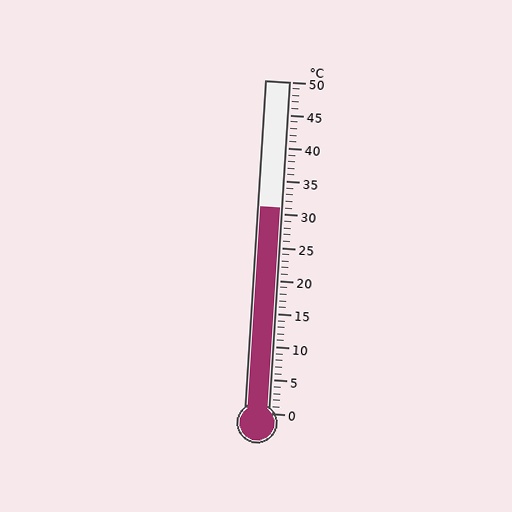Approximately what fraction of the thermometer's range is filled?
The thermometer is filled to approximately 60% of its range.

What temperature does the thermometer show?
The thermometer shows approximately 31°C.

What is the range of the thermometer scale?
The thermometer scale ranges from 0°C to 50°C.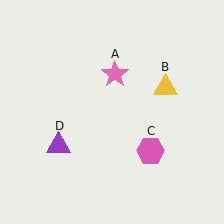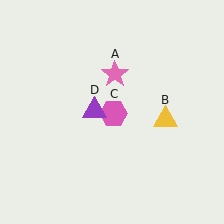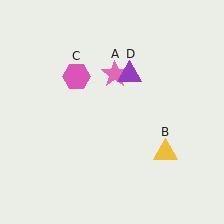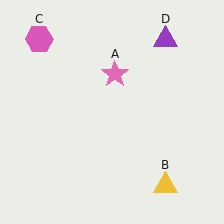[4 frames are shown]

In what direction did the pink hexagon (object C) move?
The pink hexagon (object C) moved up and to the left.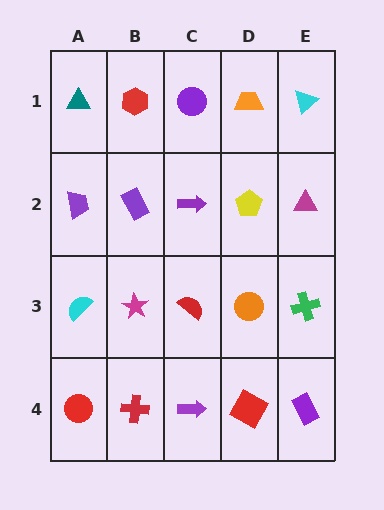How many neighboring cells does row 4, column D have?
3.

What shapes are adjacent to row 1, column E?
A magenta triangle (row 2, column E), an orange trapezoid (row 1, column D).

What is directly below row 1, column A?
A purple trapezoid.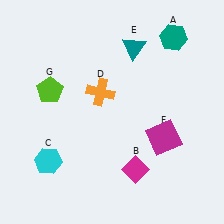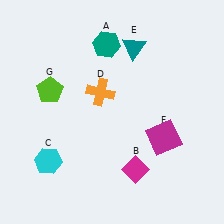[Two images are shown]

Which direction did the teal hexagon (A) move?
The teal hexagon (A) moved left.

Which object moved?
The teal hexagon (A) moved left.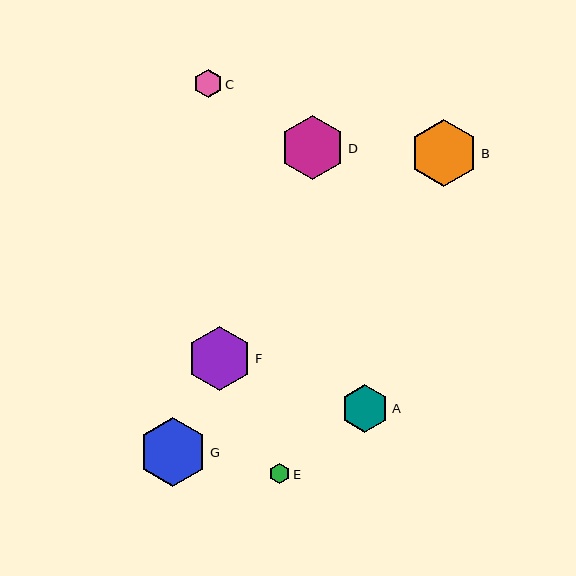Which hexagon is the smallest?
Hexagon E is the smallest with a size of approximately 20 pixels.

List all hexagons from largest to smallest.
From largest to smallest: G, B, D, F, A, C, E.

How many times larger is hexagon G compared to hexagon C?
Hexagon G is approximately 2.4 times the size of hexagon C.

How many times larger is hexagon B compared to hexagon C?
Hexagon B is approximately 2.4 times the size of hexagon C.